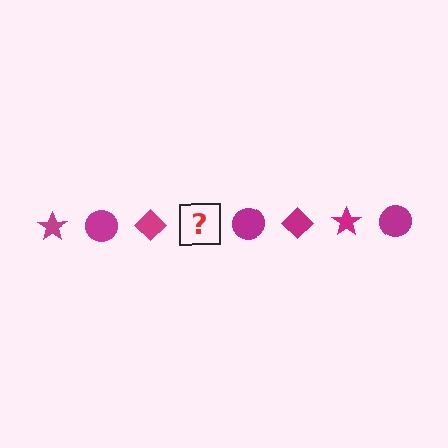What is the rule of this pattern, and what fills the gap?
The rule is that the pattern cycles through star, circle, diamond shapes in magenta. The gap should be filled with a magenta star.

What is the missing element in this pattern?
The missing element is a magenta star.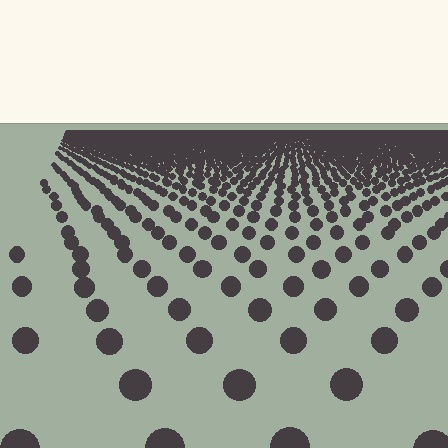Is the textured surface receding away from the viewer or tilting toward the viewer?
The surface is receding away from the viewer. Texture elements get smaller and denser toward the top.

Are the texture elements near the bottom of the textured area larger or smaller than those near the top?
Larger. Near the bottom, elements are closer to the viewer and appear at a bigger on-screen size.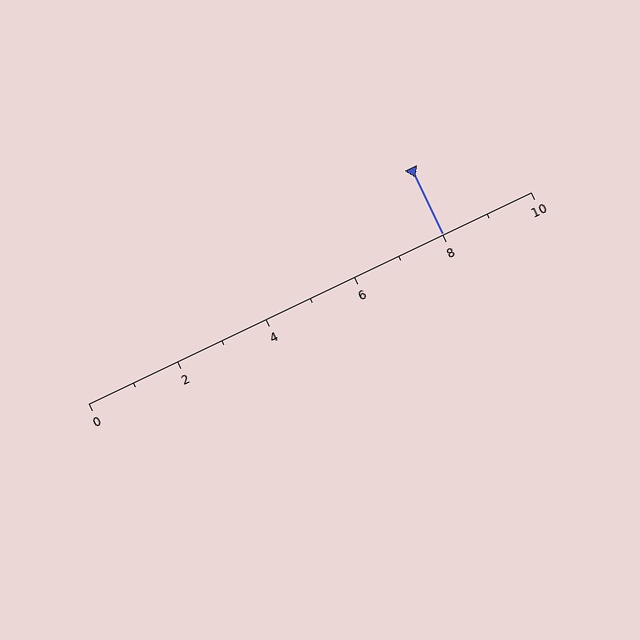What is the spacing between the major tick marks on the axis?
The major ticks are spaced 2 apart.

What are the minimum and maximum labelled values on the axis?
The axis runs from 0 to 10.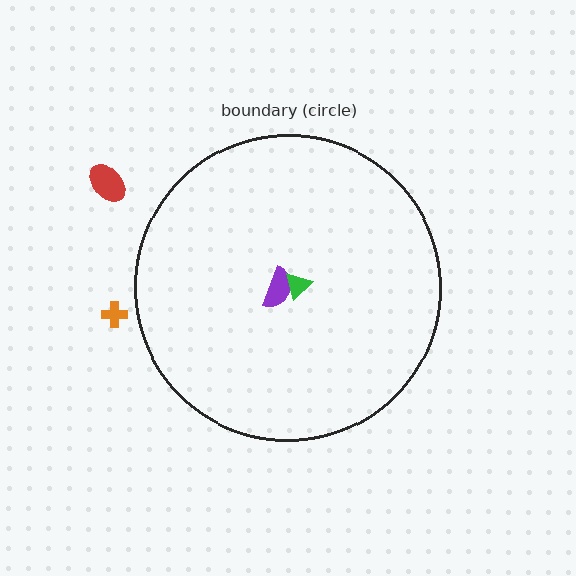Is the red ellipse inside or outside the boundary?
Outside.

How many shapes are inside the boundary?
2 inside, 2 outside.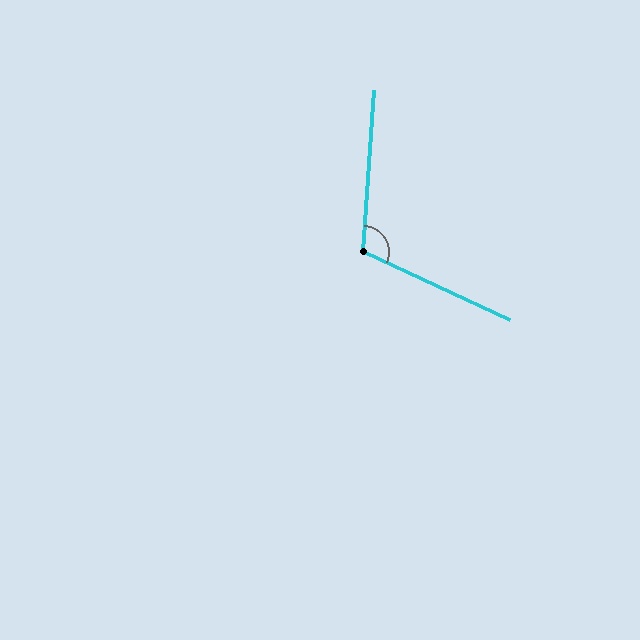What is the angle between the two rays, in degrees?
Approximately 111 degrees.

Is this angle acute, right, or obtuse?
It is obtuse.